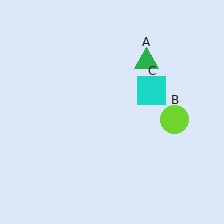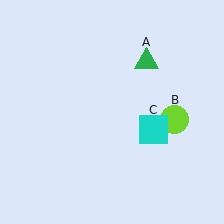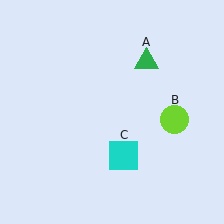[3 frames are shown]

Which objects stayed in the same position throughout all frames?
Green triangle (object A) and lime circle (object B) remained stationary.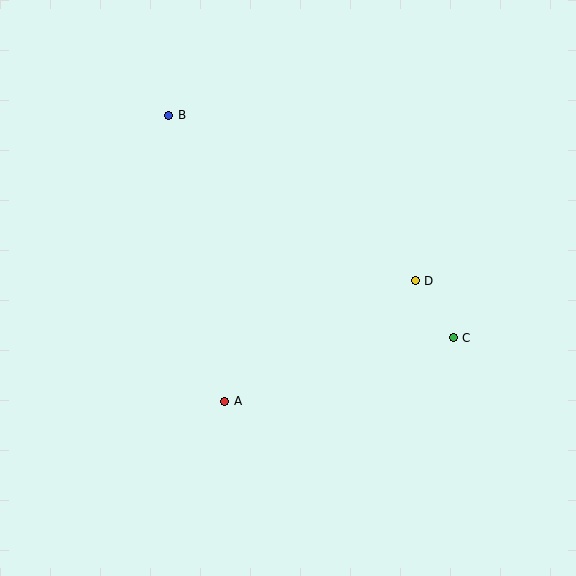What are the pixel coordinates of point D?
Point D is at (415, 281).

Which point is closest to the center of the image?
Point D at (415, 281) is closest to the center.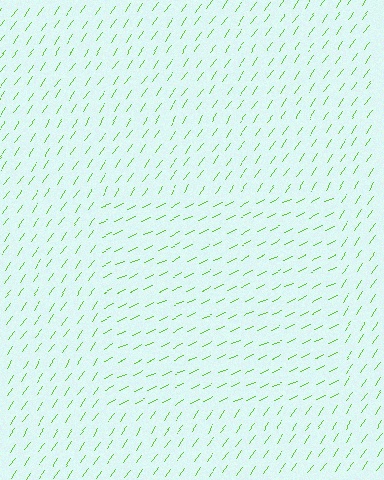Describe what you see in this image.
The image is filled with small lime line segments. A rectangle region in the image has lines oriented differently from the surrounding lines, creating a visible texture boundary.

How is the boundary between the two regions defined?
The boundary is defined purely by a change in line orientation (approximately 31 degrees difference). All lines are the same color and thickness.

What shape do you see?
I see a rectangle.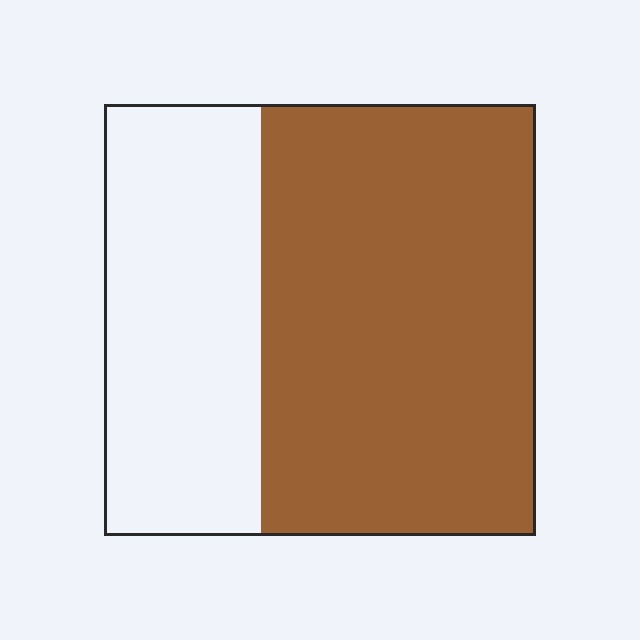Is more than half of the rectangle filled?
Yes.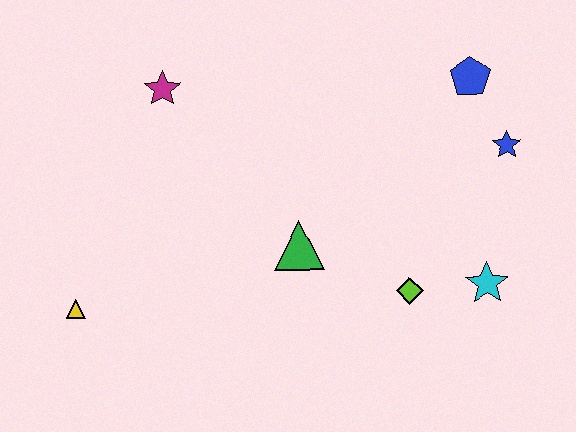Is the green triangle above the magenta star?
No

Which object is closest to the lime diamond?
The cyan star is closest to the lime diamond.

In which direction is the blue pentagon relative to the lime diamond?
The blue pentagon is above the lime diamond.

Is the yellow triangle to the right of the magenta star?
No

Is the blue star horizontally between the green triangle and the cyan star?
No